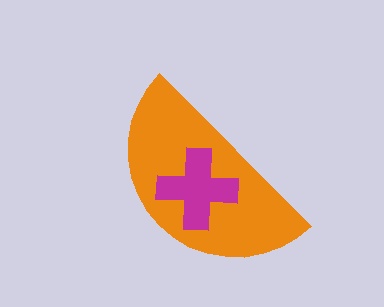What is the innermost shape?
The magenta cross.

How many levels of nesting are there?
2.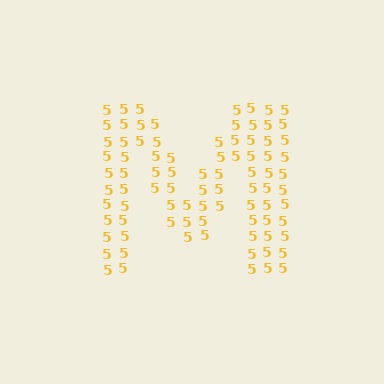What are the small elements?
The small elements are digit 5's.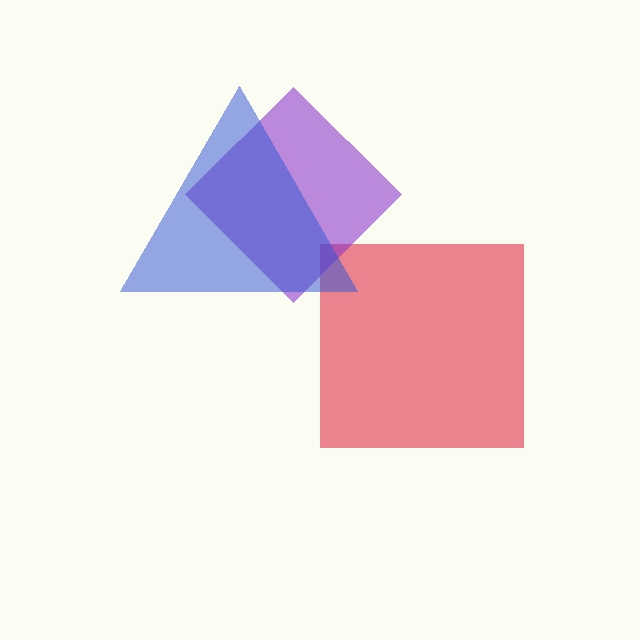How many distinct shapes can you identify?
There are 3 distinct shapes: a red square, a purple diamond, a blue triangle.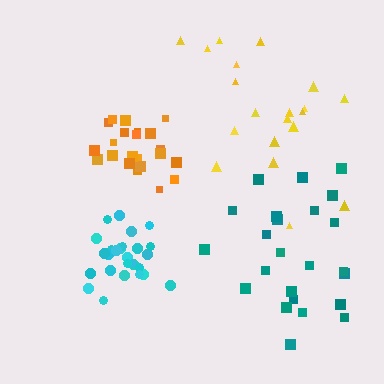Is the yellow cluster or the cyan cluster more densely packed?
Cyan.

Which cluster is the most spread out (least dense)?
Teal.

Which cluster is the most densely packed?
Cyan.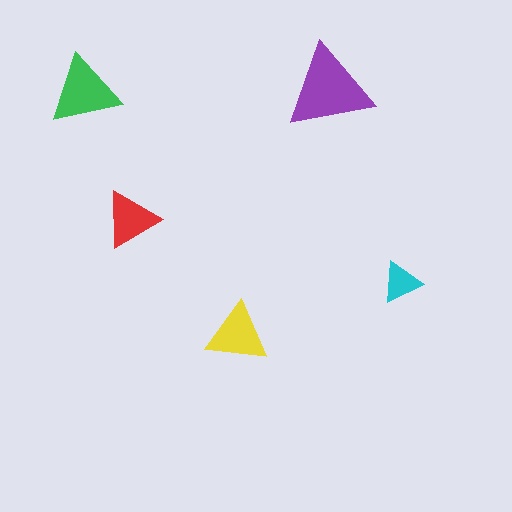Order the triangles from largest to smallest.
the purple one, the green one, the yellow one, the red one, the cyan one.